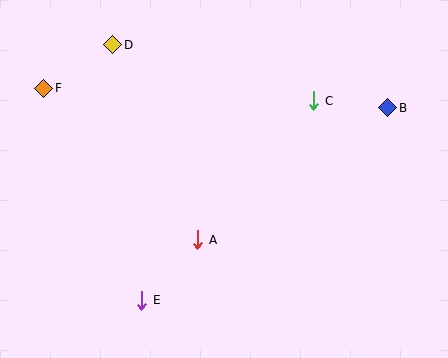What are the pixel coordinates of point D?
Point D is at (113, 45).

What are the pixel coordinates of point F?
Point F is at (44, 88).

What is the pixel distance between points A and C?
The distance between A and C is 181 pixels.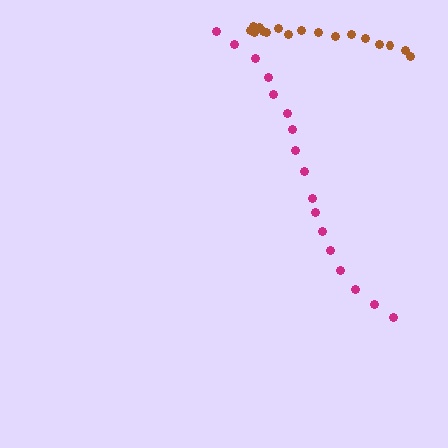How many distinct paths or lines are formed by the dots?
There are 2 distinct paths.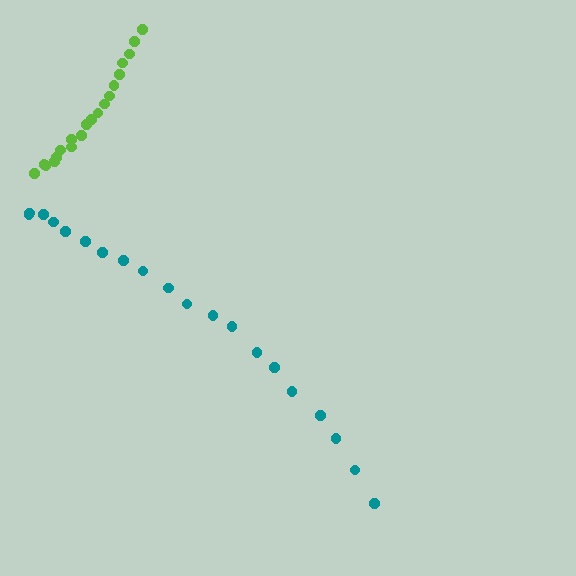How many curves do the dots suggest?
There are 2 distinct paths.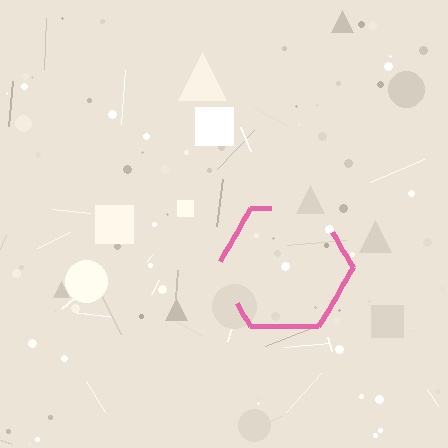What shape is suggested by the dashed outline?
The dashed outline suggests a hexagon.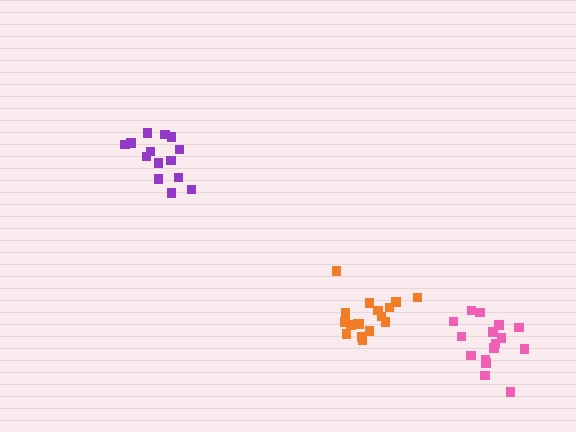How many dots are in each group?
Group 1: 16 dots, Group 2: 14 dots, Group 3: 17 dots (47 total).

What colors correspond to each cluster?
The clusters are colored: pink, purple, orange.